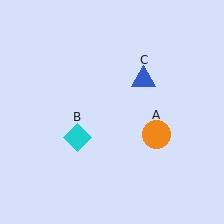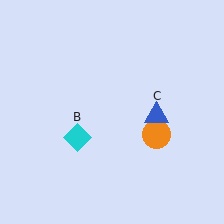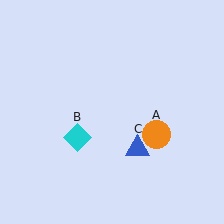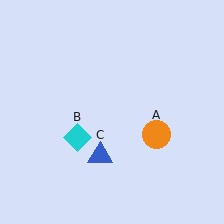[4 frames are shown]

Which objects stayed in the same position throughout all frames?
Orange circle (object A) and cyan diamond (object B) remained stationary.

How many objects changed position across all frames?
1 object changed position: blue triangle (object C).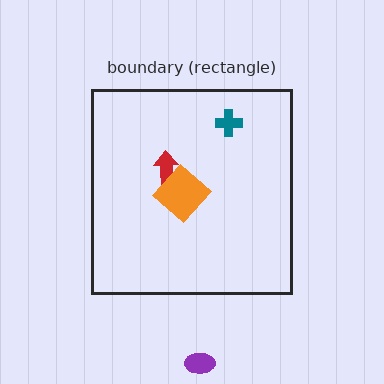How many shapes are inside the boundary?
3 inside, 1 outside.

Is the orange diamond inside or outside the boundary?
Inside.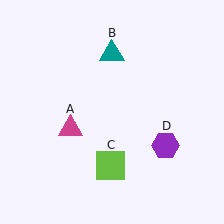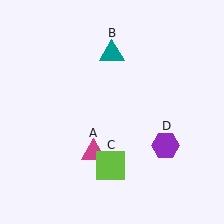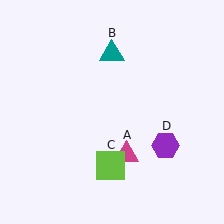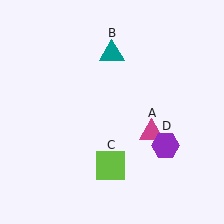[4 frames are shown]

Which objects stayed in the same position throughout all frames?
Teal triangle (object B) and lime square (object C) and purple hexagon (object D) remained stationary.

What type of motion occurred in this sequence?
The magenta triangle (object A) rotated counterclockwise around the center of the scene.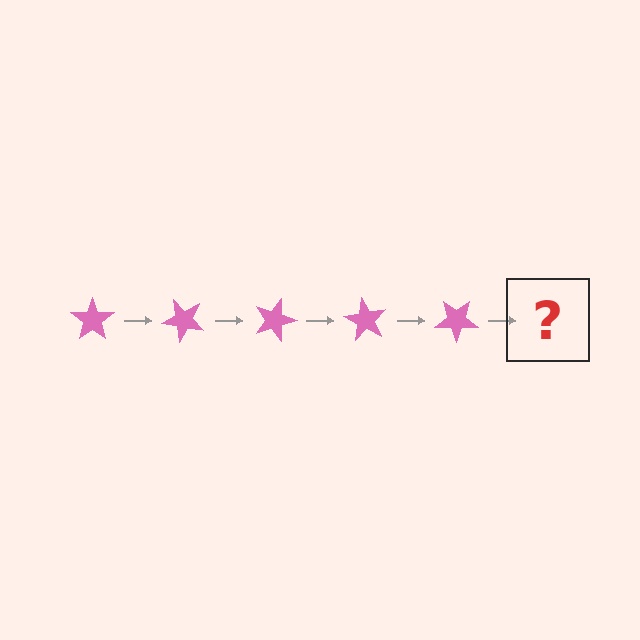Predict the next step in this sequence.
The next step is a pink star rotated 225 degrees.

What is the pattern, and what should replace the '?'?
The pattern is that the star rotates 45 degrees each step. The '?' should be a pink star rotated 225 degrees.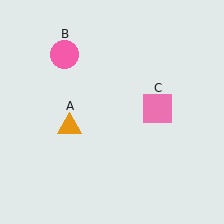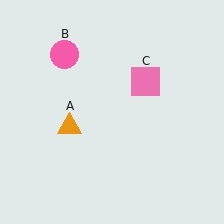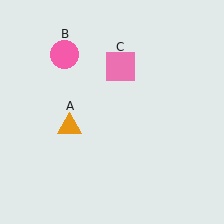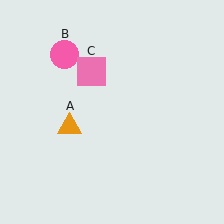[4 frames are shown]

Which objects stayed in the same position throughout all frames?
Orange triangle (object A) and pink circle (object B) remained stationary.